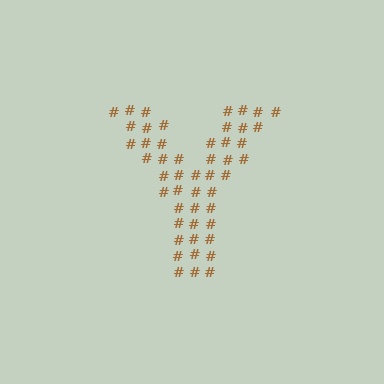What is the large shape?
The large shape is the letter Y.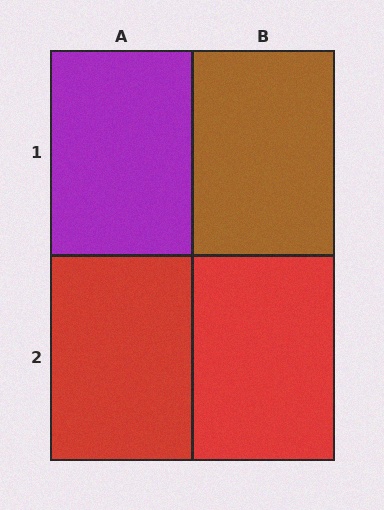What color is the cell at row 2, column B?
Red.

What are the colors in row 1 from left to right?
Purple, brown.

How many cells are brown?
1 cell is brown.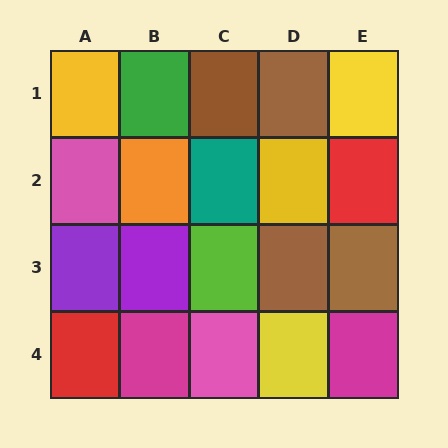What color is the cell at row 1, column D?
Brown.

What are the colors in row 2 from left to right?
Pink, orange, teal, yellow, red.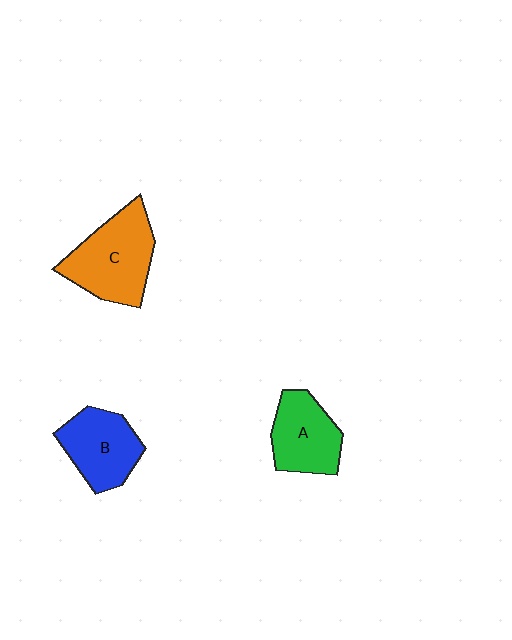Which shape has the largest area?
Shape C (orange).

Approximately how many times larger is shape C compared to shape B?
Approximately 1.3 times.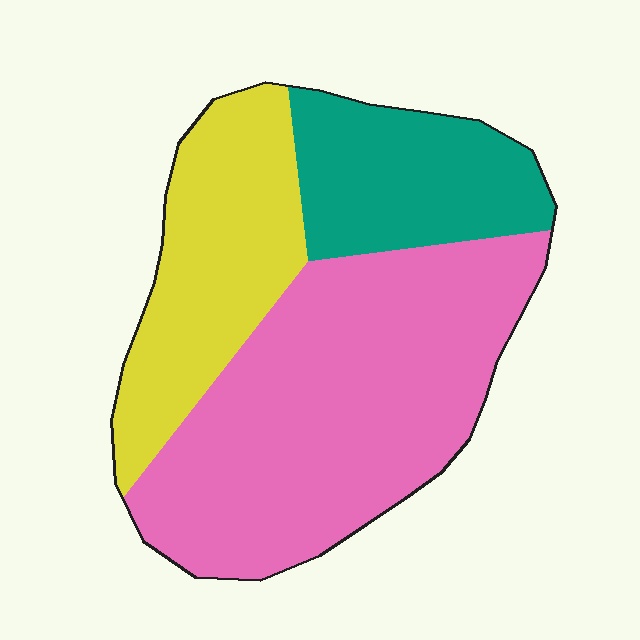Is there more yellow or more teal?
Yellow.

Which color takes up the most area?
Pink, at roughly 55%.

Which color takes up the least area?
Teal, at roughly 20%.